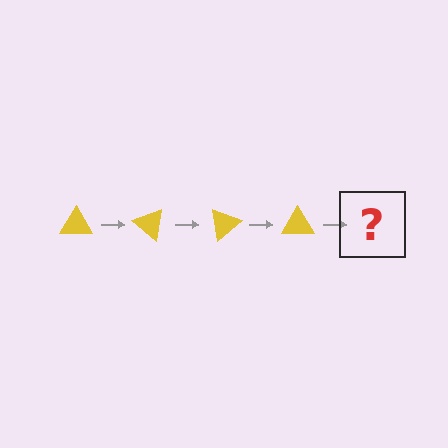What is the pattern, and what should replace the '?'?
The pattern is that the triangle rotates 40 degrees each step. The '?' should be a yellow triangle rotated 160 degrees.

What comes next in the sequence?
The next element should be a yellow triangle rotated 160 degrees.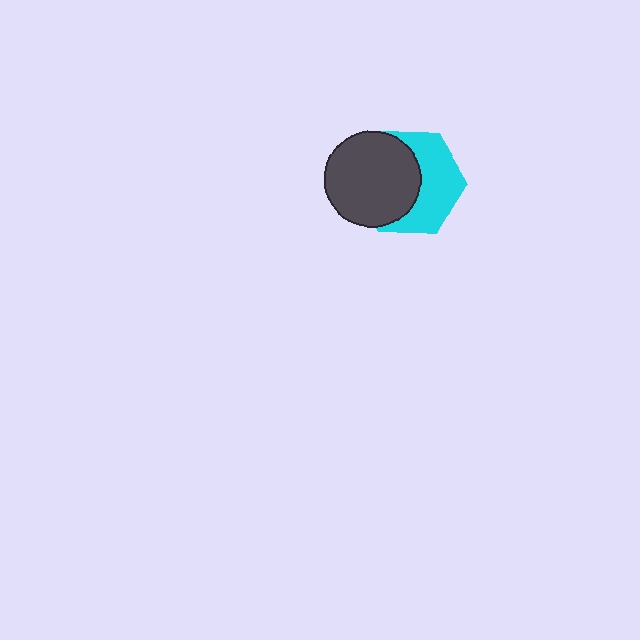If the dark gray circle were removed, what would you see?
You would see the complete cyan hexagon.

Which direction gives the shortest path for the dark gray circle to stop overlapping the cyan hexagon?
Moving left gives the shortest separation.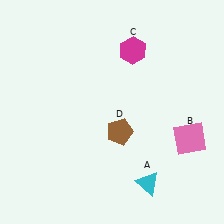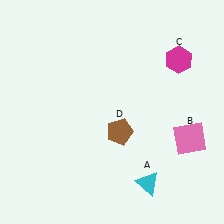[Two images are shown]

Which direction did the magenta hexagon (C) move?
The magenta hexagon (C) moved right.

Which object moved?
The magenta hexagon (C) moved right.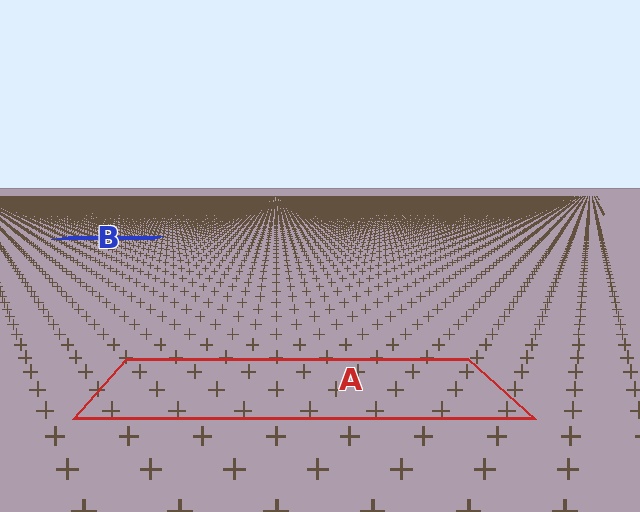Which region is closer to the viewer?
Region A is closer. The texture elements there are larger and more spread out.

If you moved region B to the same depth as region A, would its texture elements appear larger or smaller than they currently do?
They would appear larger. At a closer depth, the same texture elements are projected at a bigger on-screen size.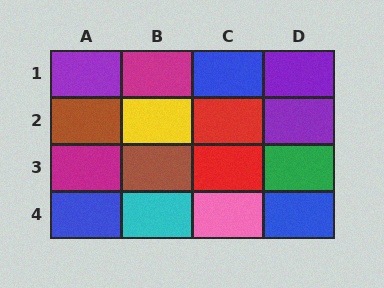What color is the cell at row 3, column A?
Magenta.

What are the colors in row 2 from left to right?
Brown, yellow, red, purple.